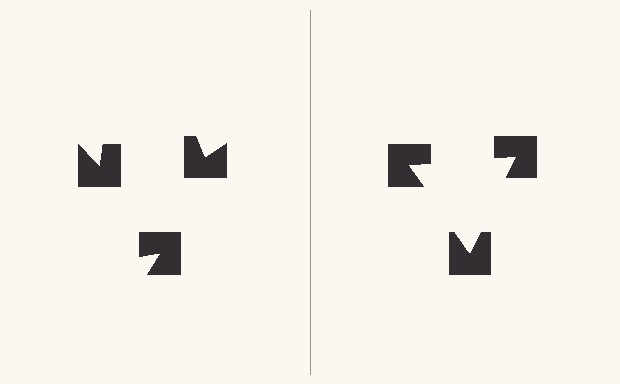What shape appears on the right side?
An illusory triangle.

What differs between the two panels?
The notched squares are positioned identically on both sides; only the wedge orientations differ. On the right they align to a triangle; on the left they are misaligned.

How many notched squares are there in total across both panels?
6 — 3 on each side.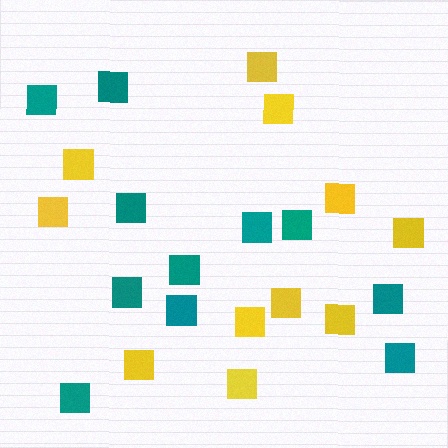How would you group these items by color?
There are 2 groups: one group of teal squares (11) and one group of yellow squares (11).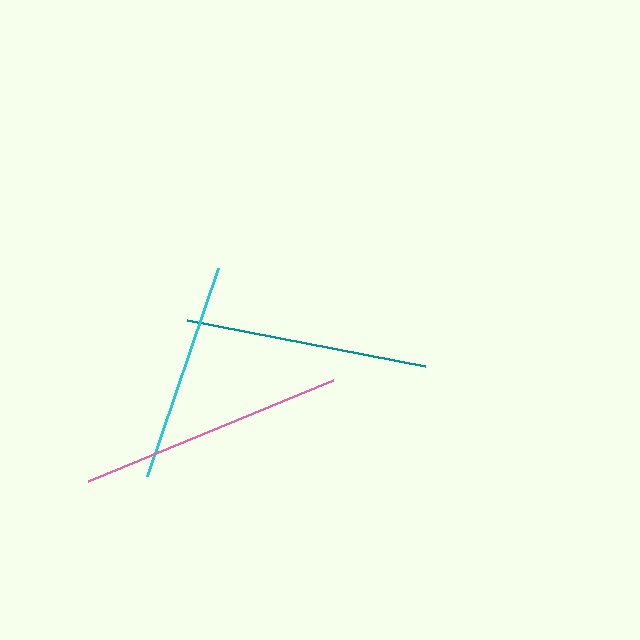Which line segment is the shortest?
The cyan line is the shortest at approximately 221 pixels.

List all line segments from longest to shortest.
From longest to shortest: pink, teal, cyan.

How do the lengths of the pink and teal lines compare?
The pink and teal lines are approximately the same length.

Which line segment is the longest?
The pink line is the longest at approximately 265 pixels.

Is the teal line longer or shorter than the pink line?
The pink line is longer than the teal line.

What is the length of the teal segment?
The teal segment is approximately 243 pixels long.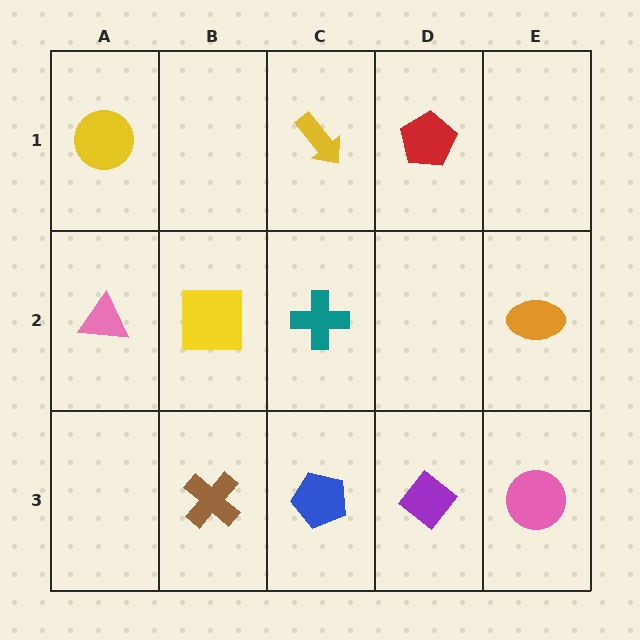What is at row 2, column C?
A teal cross.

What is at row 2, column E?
An orange ellipse.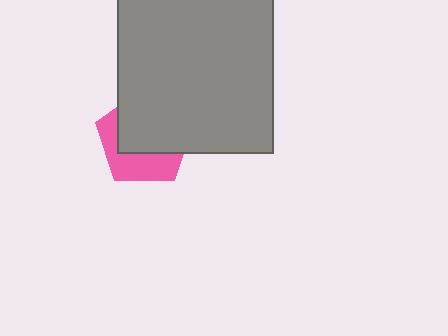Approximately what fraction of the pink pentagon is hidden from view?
Roughly 59% of the pink pentagon is hidden behind the gray rectangle.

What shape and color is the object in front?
The object in front is a gray rectangle.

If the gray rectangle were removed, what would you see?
You would see the complete pink pentagon.